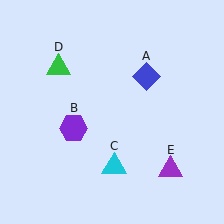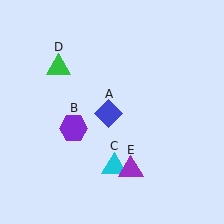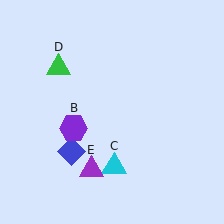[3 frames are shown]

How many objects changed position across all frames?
2 objects changed position: blue diamond (object A), purple triangle (object E).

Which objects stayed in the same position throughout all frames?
Purple hexagon (object B) and cyan triangle (object C) and green triangle (object D) remained stationary.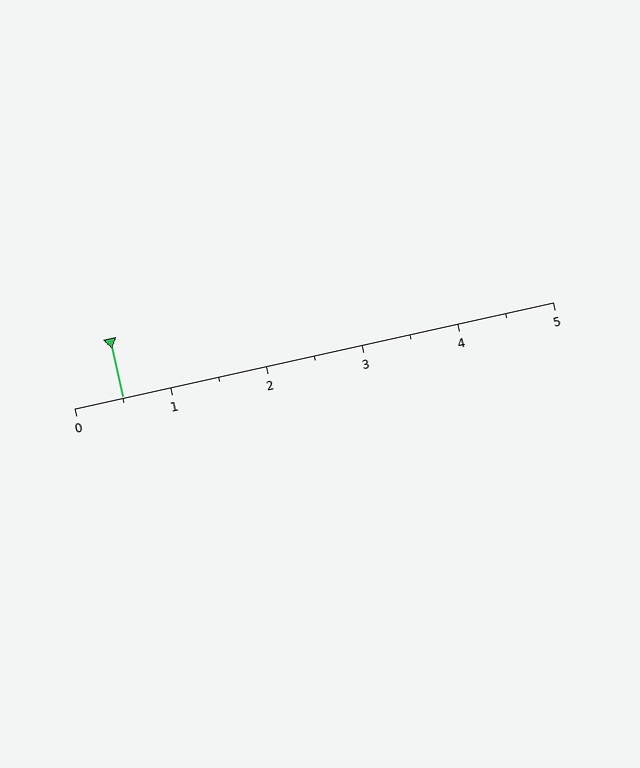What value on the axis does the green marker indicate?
The marker indicates approximately 0.5.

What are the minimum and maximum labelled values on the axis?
The axis runs from 0 to 5.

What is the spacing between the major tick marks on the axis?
The major ticks are spaced 1 apart.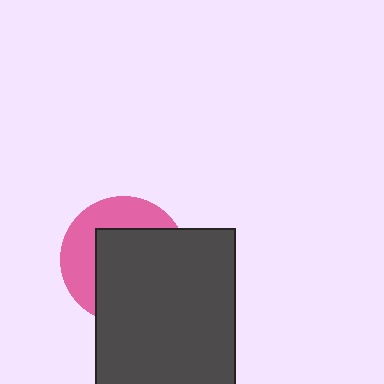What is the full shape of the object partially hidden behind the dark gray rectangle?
The partially hidden object is a pink circle.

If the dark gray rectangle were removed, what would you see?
You would see the complete pink circle.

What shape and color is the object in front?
The object in front is a dark gray rectangle.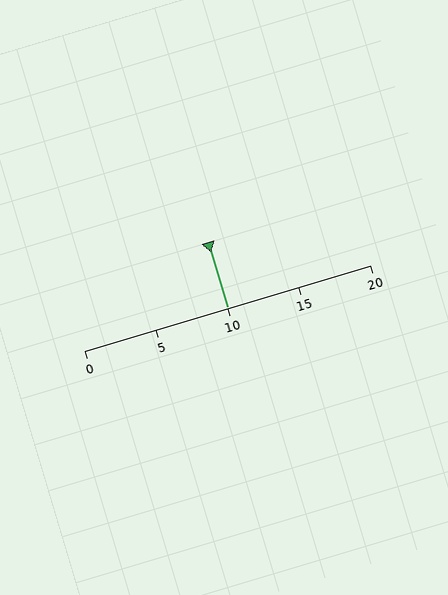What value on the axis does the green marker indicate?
The marker indicates approximately 10.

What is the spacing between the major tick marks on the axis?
The major ticks are spaced 5 apart.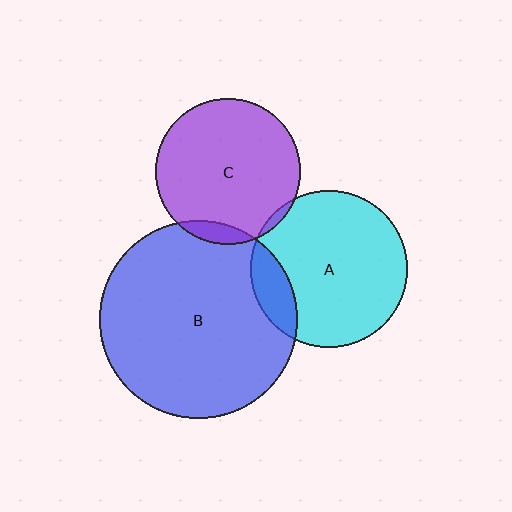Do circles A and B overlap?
Yes.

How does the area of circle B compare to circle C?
Approximately 1.9 times.